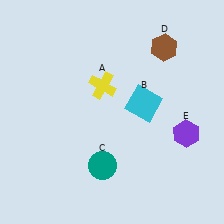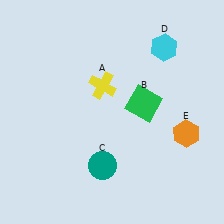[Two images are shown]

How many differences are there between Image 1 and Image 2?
There are 3 differences between the two images.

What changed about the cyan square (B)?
In Image 1, B is cyan. In Image 2, it changed to green.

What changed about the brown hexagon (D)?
In Image 1, D is brown. In Image 2, it changed to cyan.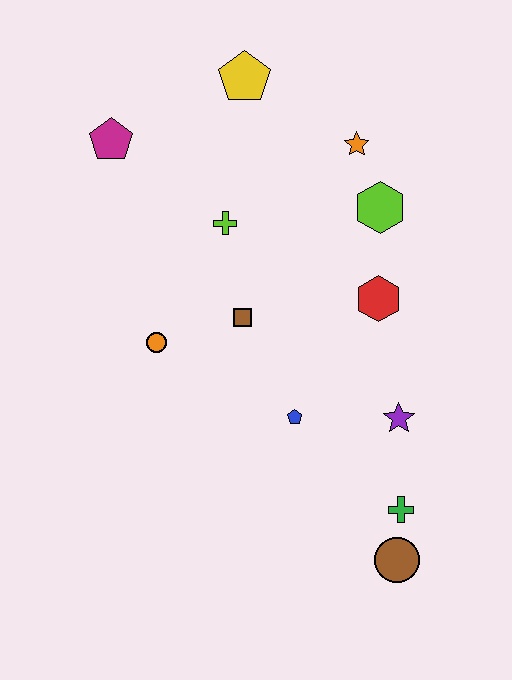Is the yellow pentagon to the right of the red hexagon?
No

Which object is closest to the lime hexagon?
The orange star is closest to the lime hexagon.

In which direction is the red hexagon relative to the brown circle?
The red hexagon is above the brown circle.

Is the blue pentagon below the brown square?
Yes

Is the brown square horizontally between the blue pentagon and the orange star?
No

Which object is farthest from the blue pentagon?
The yellow pentagon is farthest from the blue pentagon.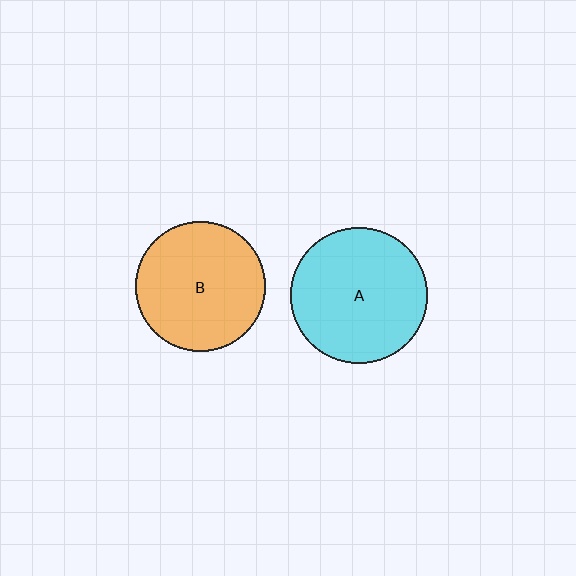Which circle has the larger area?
Circle A (cyan).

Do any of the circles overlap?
No, none of the circles overlap.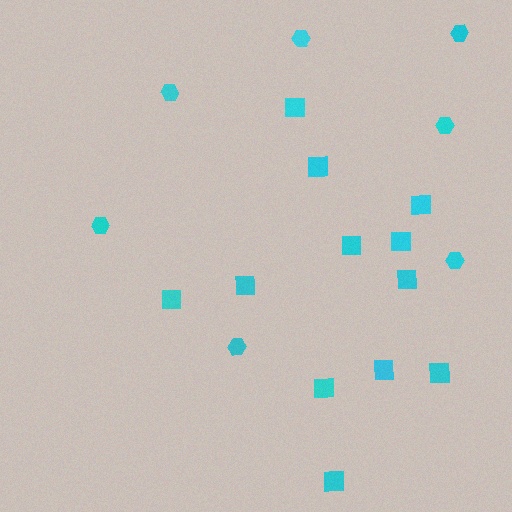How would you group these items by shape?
There are 2 groups: one group of squares (12) and one group of hexagons (7).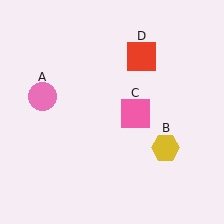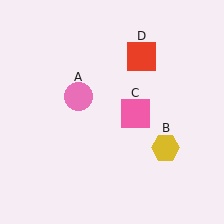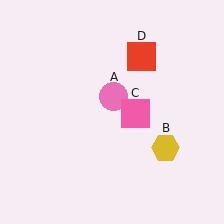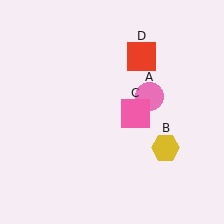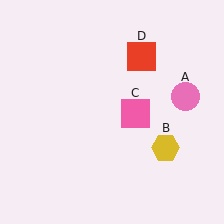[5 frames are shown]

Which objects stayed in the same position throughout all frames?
Yellow hexagon (object B) and pink square (object C) and red square (object D) remained stationary.